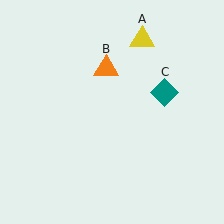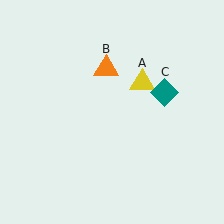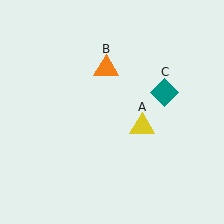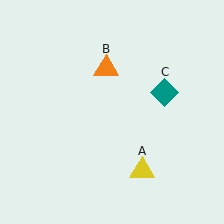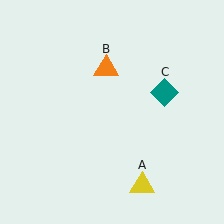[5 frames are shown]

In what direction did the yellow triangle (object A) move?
The yellow triangle (object A) moved down.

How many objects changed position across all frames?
1 object changed position: yellow triangle (object A).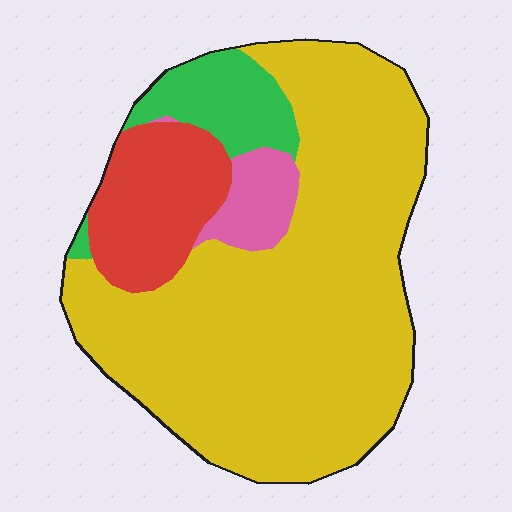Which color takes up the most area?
Yellow, at roughly 70%.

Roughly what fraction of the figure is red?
Red takes up about one eighth (1/8) of the figure.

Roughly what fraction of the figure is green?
Green takes up less than a sixth of the figure.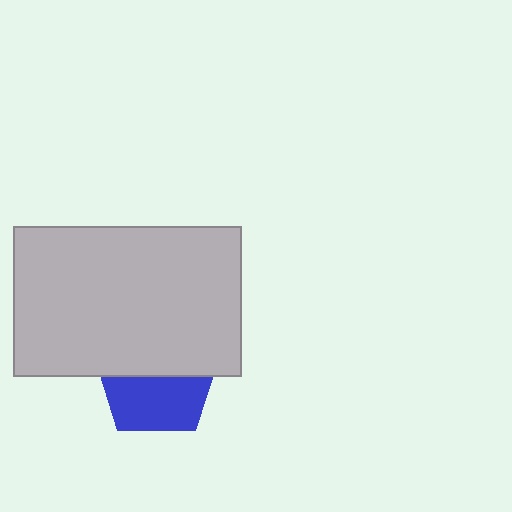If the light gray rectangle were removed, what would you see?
You would see the complete blue pentagon.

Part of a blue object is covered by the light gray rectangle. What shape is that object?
It is a pentagon.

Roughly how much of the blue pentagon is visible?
About half of it is visible (roughly 49%).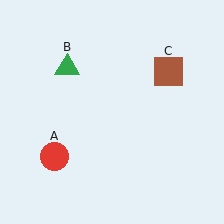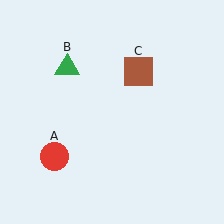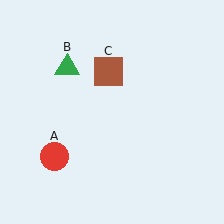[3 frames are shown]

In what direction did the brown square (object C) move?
The brown square (object C) moved left.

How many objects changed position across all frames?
1 object changed position: brown square (object C).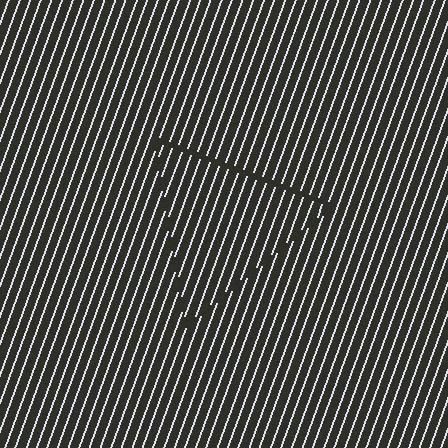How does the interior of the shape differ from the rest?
The interior of the shape contains the same grating, shifted by half a period — the contour is defined by the phase discontinuity where line-ends from the inner and outer gratings abut.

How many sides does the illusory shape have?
3 sides — the line-ends trace a triangle.